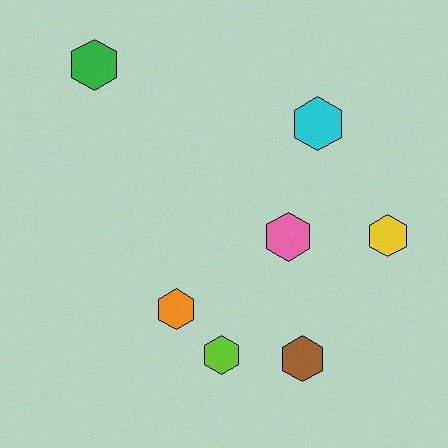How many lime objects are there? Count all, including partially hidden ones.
There is 1 lime object.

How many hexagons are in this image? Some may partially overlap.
There are 7 hexagons.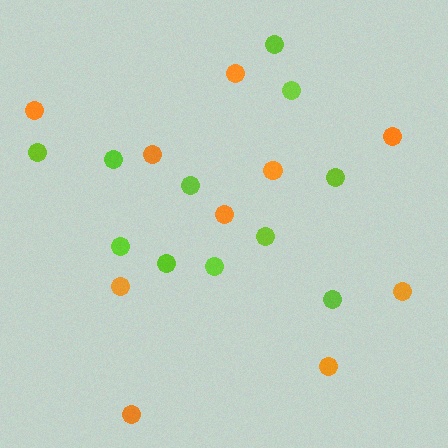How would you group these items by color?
There are 2 groups: one group of lime circles (11) and one group of orange circles (10).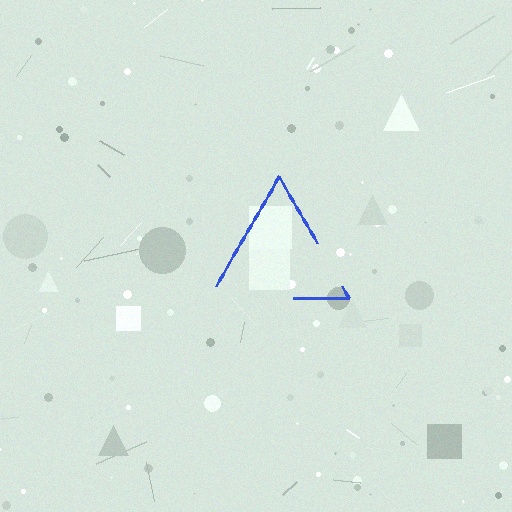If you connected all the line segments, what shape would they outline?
They would outline a triangle.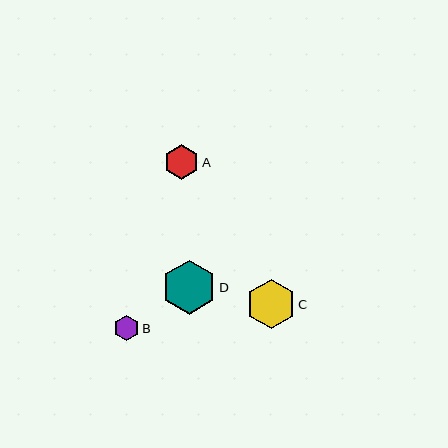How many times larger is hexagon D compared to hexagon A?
Hexagon D is approximately 1.6 times the size of hexagon A.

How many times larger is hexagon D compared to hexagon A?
Hexagon D is approximately 1.6 times the size of hexagon A.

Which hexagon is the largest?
Hexagon D is the largest with a size of approximately 54 pixels.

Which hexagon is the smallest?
Hexagon B is the smallest with a size of approximately 25 pixels.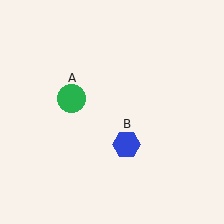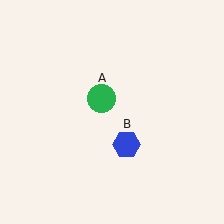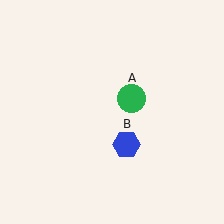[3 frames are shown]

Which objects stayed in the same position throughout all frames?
Blue hexagon (object B) remained stationary.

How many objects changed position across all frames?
1 object changed position: green circle (object A).